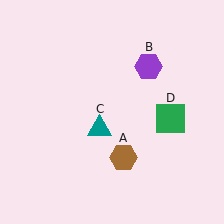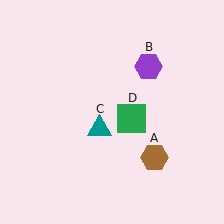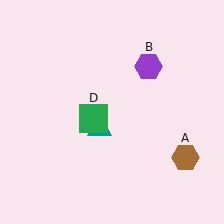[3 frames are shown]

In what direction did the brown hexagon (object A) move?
The brown hexagon (object A) moved right.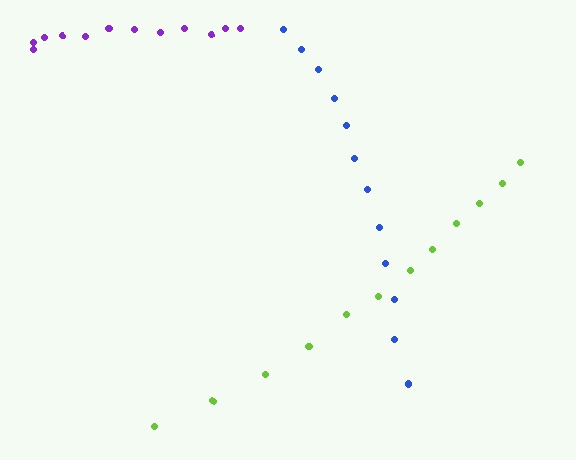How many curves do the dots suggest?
There are 3 distinct paths.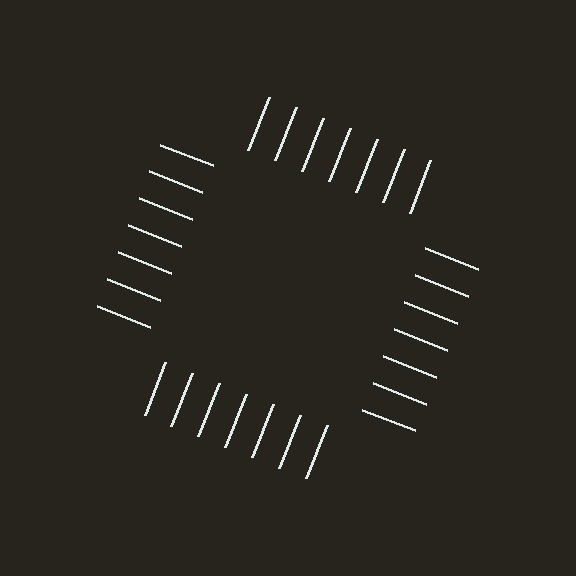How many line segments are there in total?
28 — 7 along each of the 4 edges.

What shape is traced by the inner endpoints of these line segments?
An illusory square — the line segments terminate on its edges but no continuous stroke is drawn.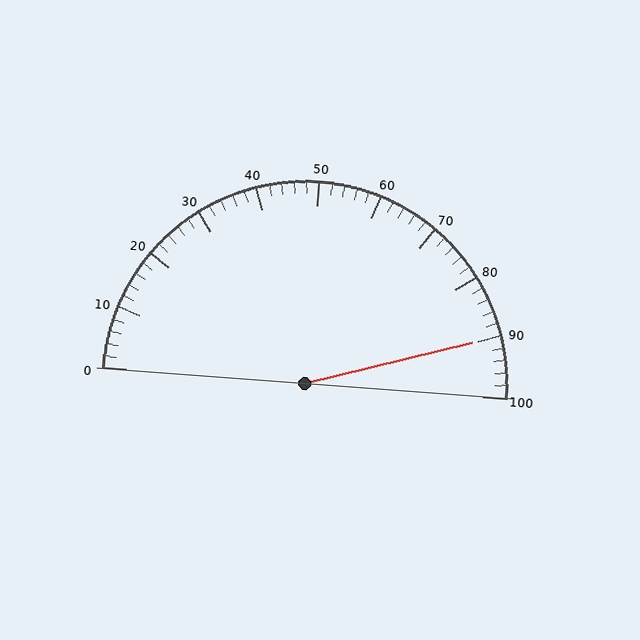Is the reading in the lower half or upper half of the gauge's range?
The reading is in the upper half of the range (0 to 100).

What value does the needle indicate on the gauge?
The needle indicates approximately 90.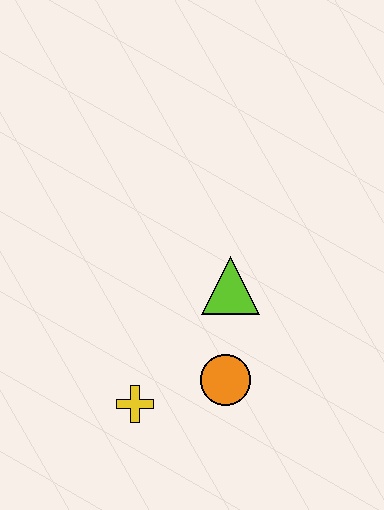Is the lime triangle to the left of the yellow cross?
No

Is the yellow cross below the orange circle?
Yes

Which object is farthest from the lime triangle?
The yellow cross is farthest from the lime triangle.